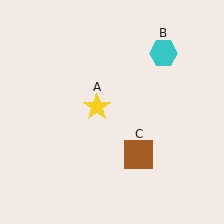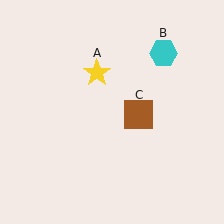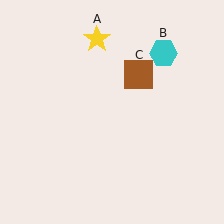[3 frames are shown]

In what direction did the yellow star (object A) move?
The yellow star (object A) moved up.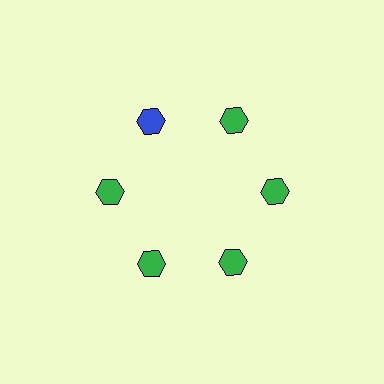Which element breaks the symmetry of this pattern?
The blue hexagon at roughly the 11 o'clock position breaks the symmetry. All other shapes are green hexagons.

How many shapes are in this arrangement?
There are 6 shapes arranged in a ring pattern.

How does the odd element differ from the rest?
It has a different color: blue instead of green.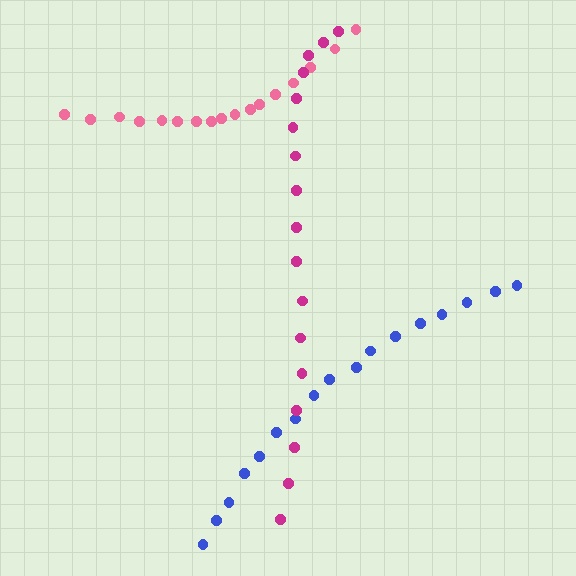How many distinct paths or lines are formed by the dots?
There are 3 distinct paths.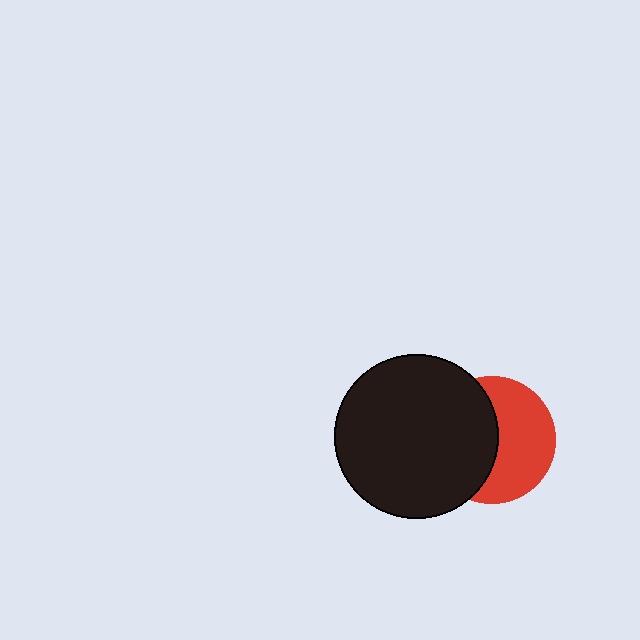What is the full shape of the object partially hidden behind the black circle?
The partially hidden object is a red circle.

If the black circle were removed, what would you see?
You would see the complete red circle.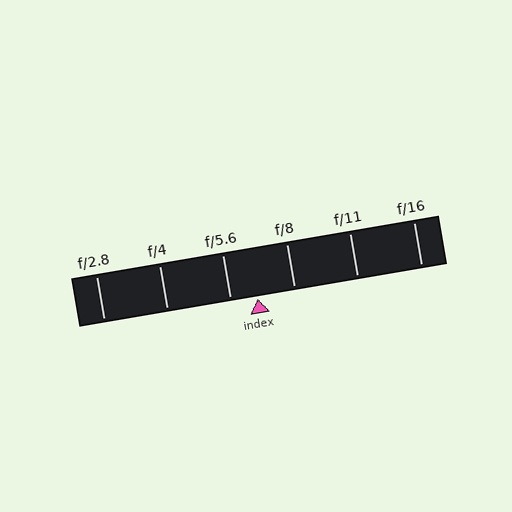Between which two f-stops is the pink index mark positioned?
The index mark is between f/5.6 and f/8.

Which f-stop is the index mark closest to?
The index mark is closest to f/5.6.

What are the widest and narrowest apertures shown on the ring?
The widest aperture shown is f/2.8 and the narrowest is f/16.